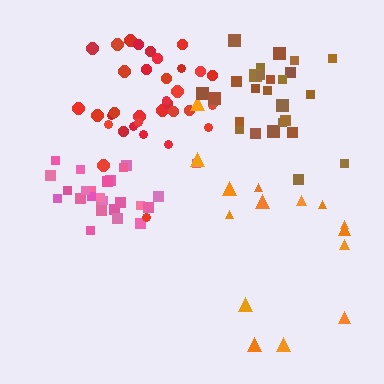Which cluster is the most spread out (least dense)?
Orange.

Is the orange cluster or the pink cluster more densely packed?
Pink.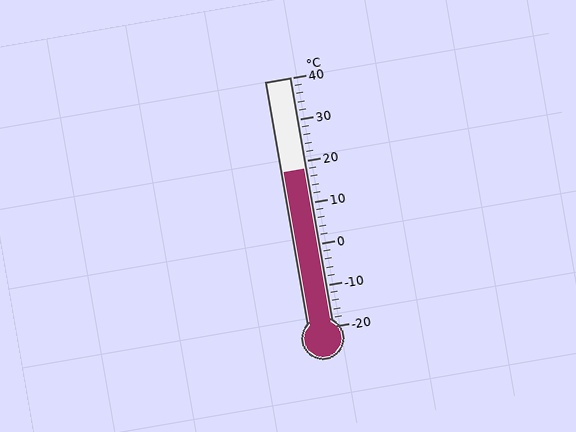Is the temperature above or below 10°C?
The temperature is above 10°C.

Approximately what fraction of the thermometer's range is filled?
The thermometer is filled to approximately 65% of its range.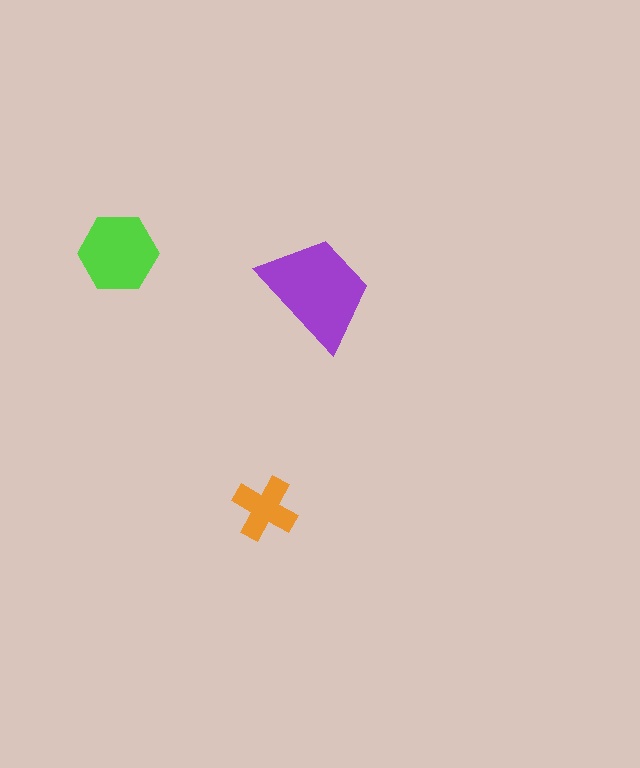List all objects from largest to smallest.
The purple trapezoid, the lime hexagon, the orange cross.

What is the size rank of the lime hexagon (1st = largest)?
2nd.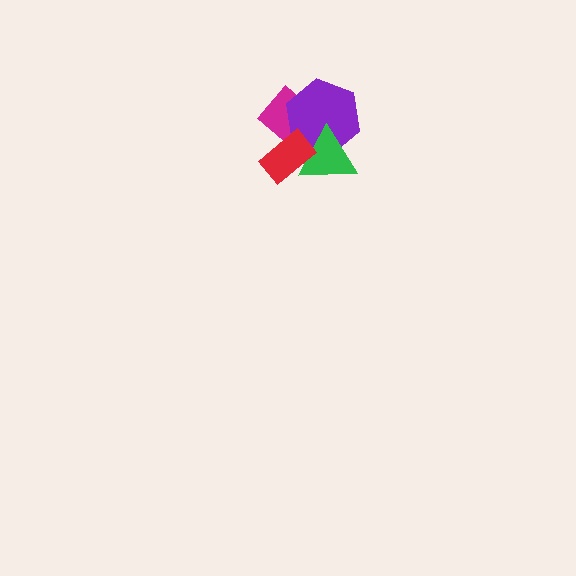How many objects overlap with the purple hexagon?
3 objects overlap with the purple hexagon.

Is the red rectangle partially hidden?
No, no other shape covers it.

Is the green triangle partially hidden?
Yes, it is partially covered by another shape.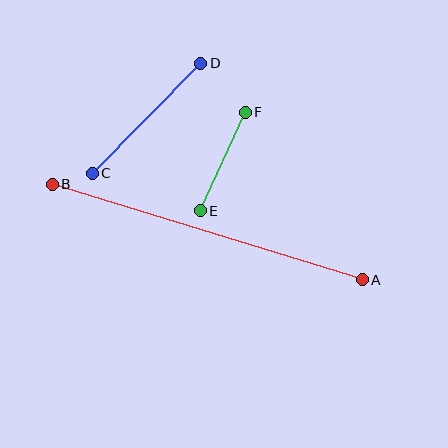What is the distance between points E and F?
The distance is approximately 108 pixels.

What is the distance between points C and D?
The distance is approximately 155 pixels.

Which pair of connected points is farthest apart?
Points A and B are farthest apart.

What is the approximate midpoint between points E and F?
The midpoint is at approximately (223, 161) pixels.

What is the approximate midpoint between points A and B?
The midpoint is at approximately (207, 232) pixels.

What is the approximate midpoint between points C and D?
The midpoint is at approximately (146, 118) pixels.